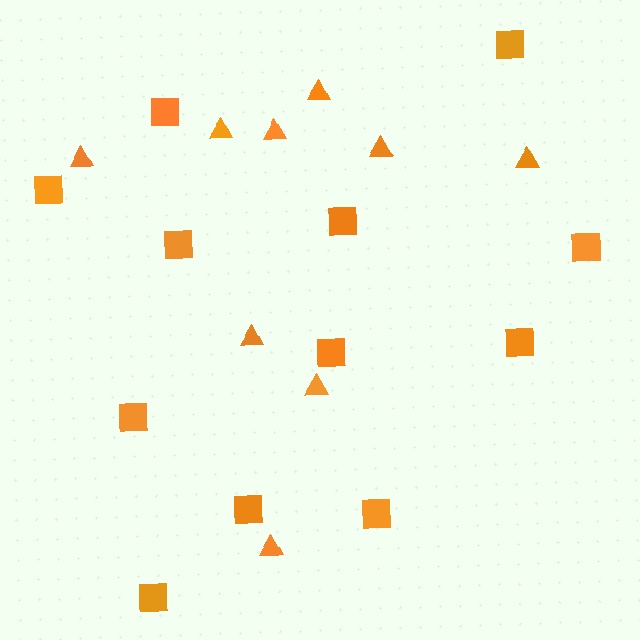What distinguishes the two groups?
There are 2 groups: one group of squares (12) and one group of triangles (9).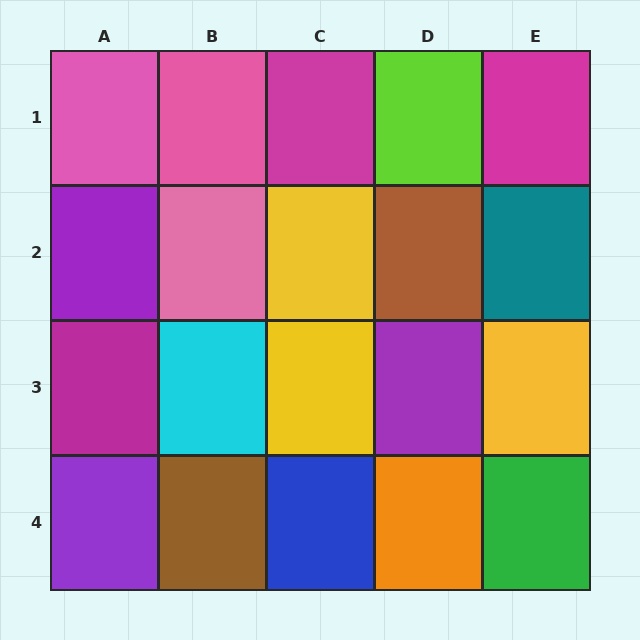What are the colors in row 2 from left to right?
Purple, pink, yellow, brown, teal.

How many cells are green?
1 cell is green.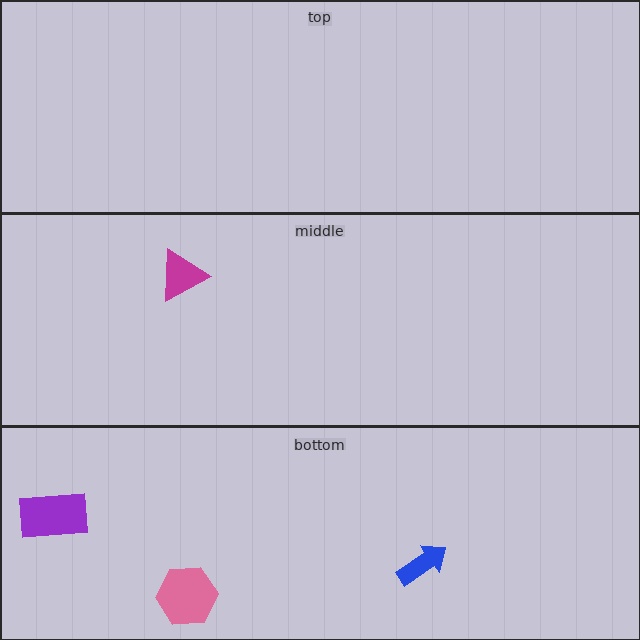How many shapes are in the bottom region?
3.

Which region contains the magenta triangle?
The middle region.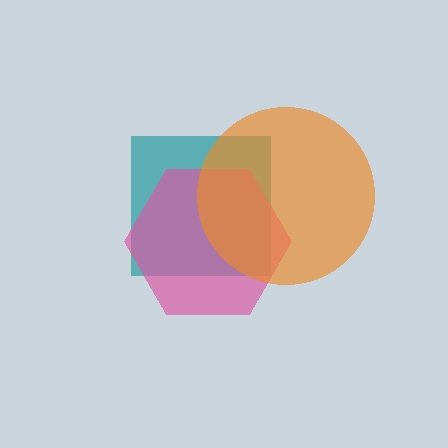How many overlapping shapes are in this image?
There are 3 overlapping shapes in the image.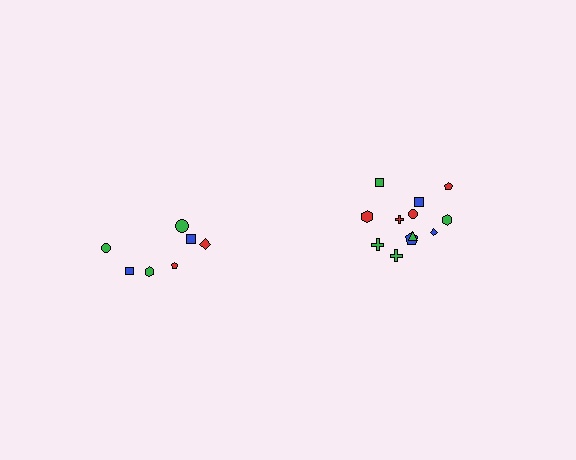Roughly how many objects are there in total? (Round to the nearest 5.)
Roughly 20 objects in total.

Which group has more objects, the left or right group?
The right group.